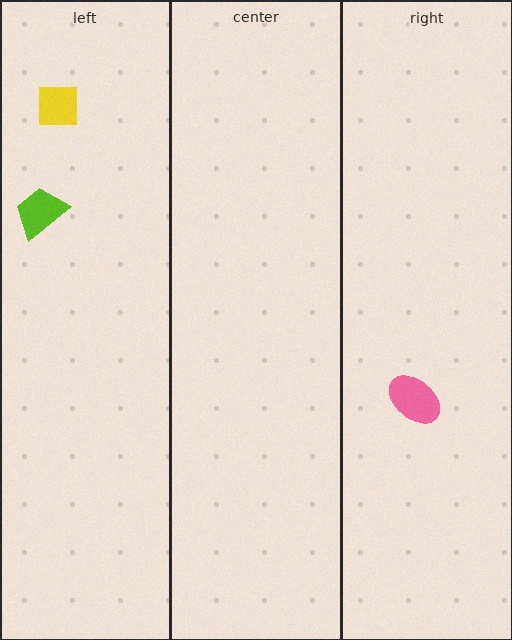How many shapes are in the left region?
2.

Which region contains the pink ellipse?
The right region.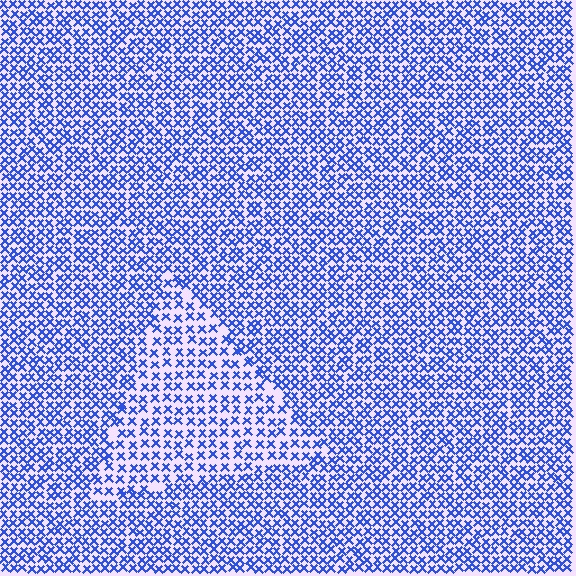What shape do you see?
I see a triangle.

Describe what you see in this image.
The image contains small blue elements arranged at two different densities. A triangle-shaped region is visible where the elements are less densely packed than the surrounding area.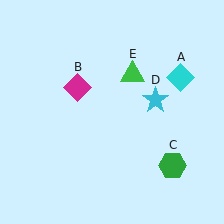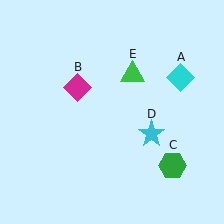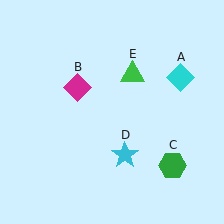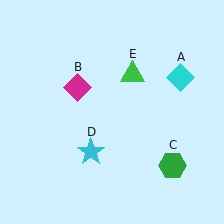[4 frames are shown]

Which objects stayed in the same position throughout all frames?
Cyan diamond (object A) and magenta diamond (object B) and green hexagon (object C) and green triangle (object E) remained stationary.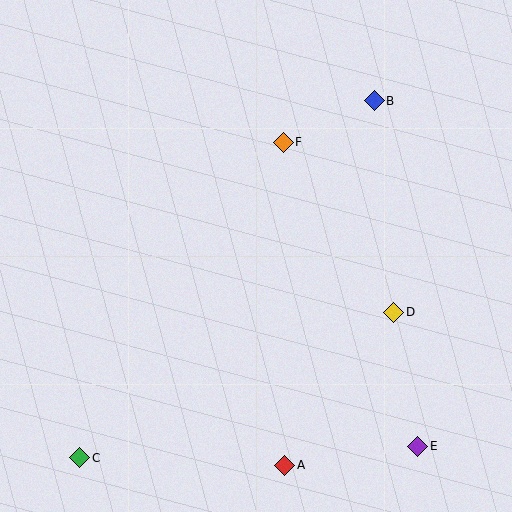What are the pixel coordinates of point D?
Point D is at (394, 312).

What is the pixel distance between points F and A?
The distance between F and A is 323 pixels.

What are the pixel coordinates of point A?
Point A is at (285, 465).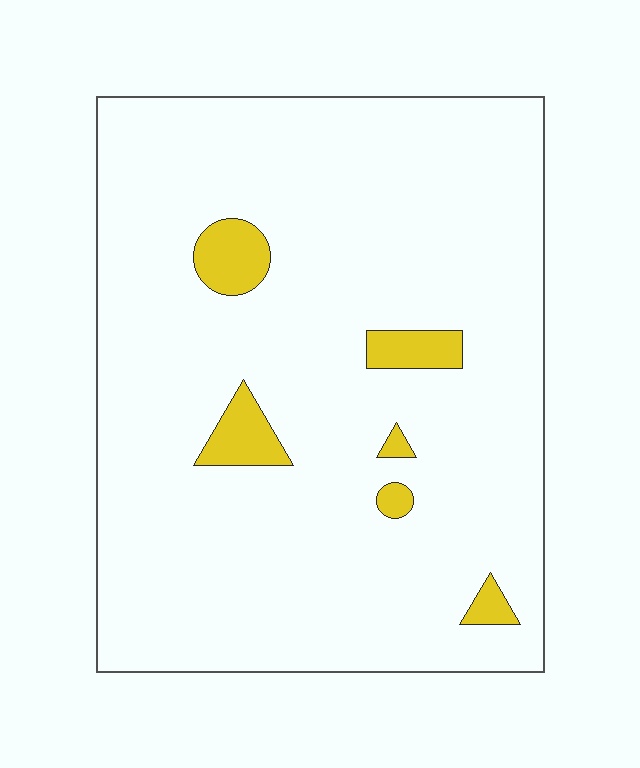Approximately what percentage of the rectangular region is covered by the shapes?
Approximately 5%.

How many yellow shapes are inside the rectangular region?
6.